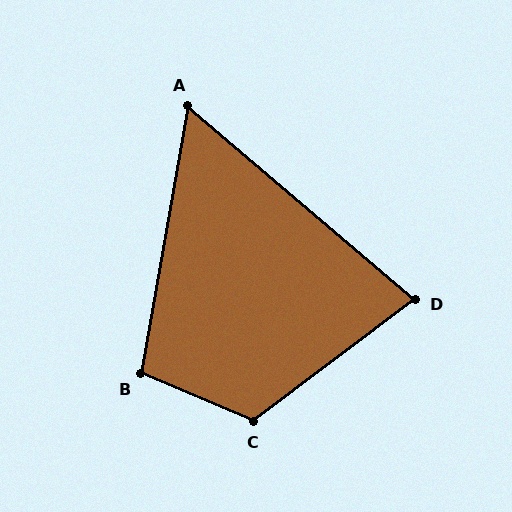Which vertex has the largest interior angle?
C, at approximately 120 degrees.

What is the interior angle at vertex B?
Approximately 103 degrees (obtuse).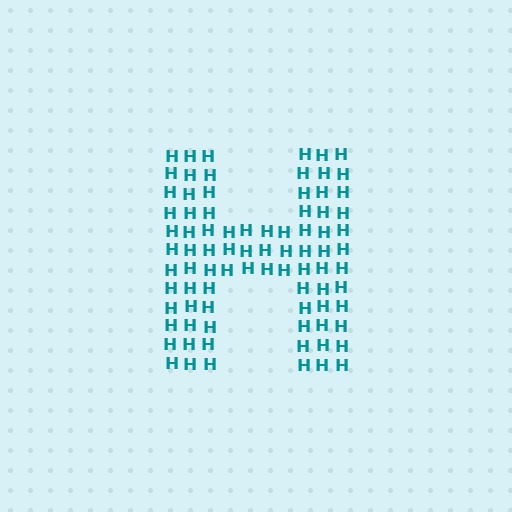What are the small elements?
The small elements are letter H's.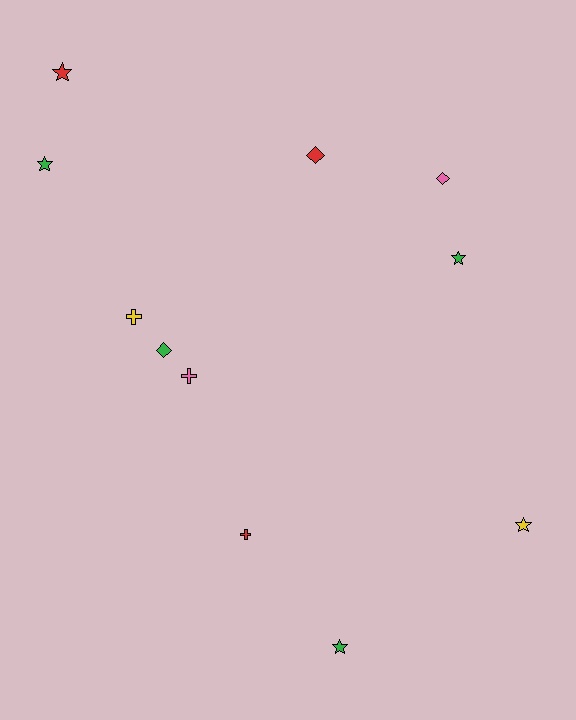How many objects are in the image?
There are 11 objects.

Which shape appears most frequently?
Star, with 5 objects.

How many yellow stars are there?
There is 1 yellow star.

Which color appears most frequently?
Green, with 4 objects.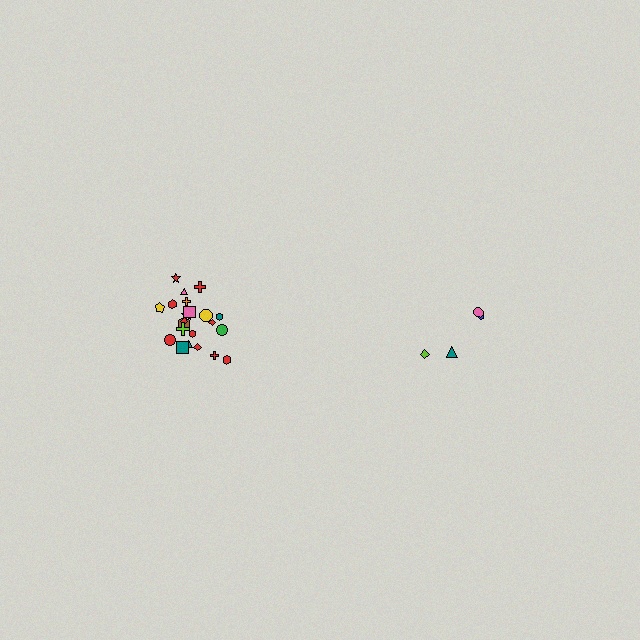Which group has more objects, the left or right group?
The left group.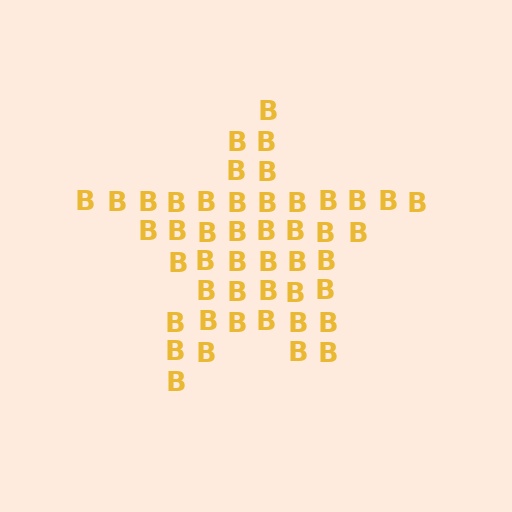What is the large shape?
The large shape is a star.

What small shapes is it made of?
It is made of small letter B's.